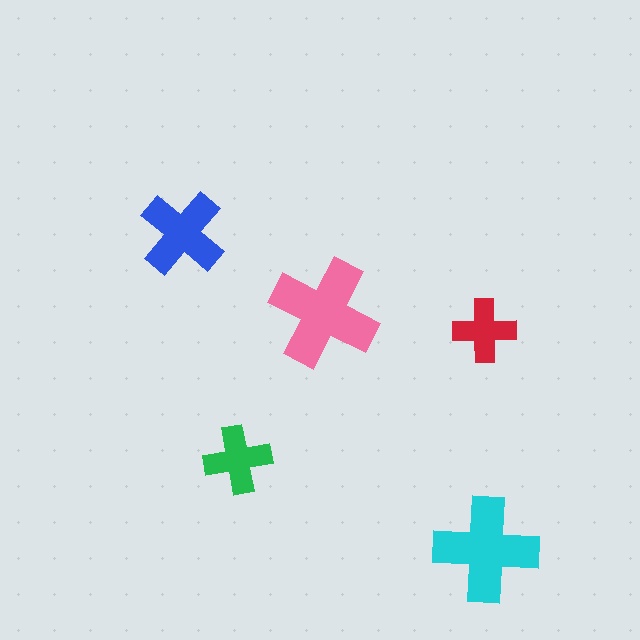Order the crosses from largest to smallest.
the pink one, the cyan one, the blue one, the green one, the red one.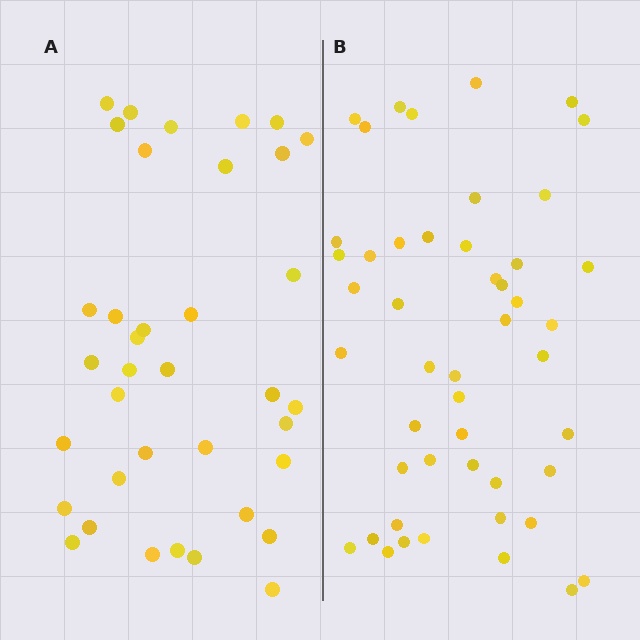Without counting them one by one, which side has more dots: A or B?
Region B (the right region) has more dots.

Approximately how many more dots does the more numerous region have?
Region B has roughly 12 or so more dots than region A.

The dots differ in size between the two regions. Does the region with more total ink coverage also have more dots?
No. Region A has more total ink coverage because its dots are larger, but region B actually contains more individual dots. Total area can be misleading — the number of items is what matters here.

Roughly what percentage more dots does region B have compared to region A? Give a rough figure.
About 30% more.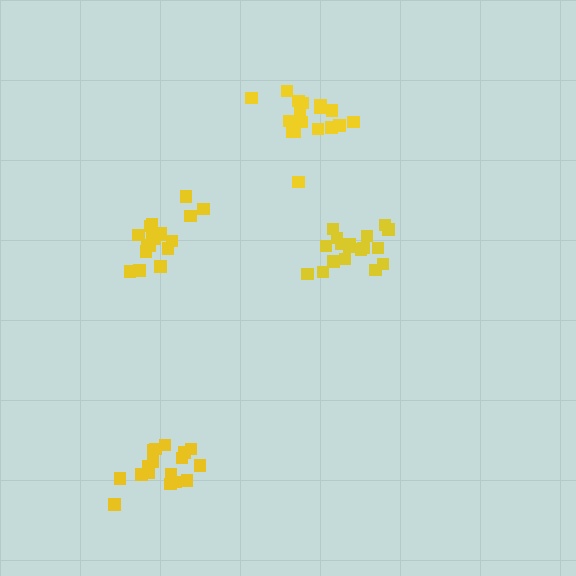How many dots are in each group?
Group 1: 17 dots, Group 2: 18 dots, Group 3: 17 dots, Group 4: 18 dots (70 total).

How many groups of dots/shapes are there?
There are 4 groups.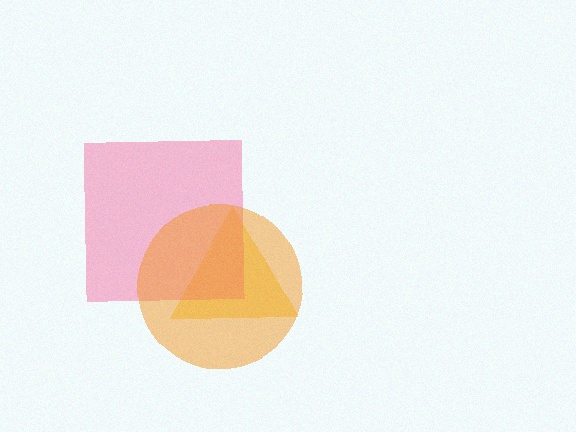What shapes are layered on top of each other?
The layered shapes are: a yellow triangle, a pink square, an orange circle.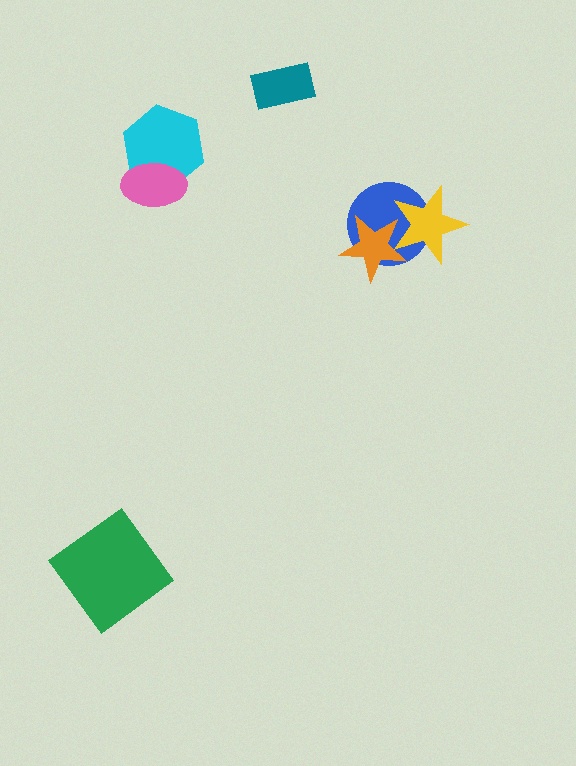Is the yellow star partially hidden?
Yes, it is partially covered by another shape.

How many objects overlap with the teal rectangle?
0 objects overlap with the teal rectangle.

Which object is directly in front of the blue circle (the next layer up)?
The yellow star is directly in front of the blue circle.